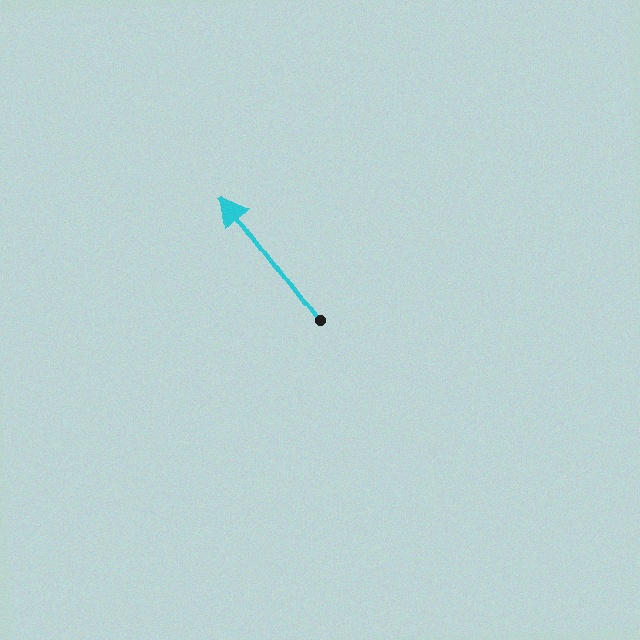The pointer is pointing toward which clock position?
Roughly 11 o'clock.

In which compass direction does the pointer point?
Northwest.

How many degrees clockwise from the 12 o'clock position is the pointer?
Approximately 323 degrees.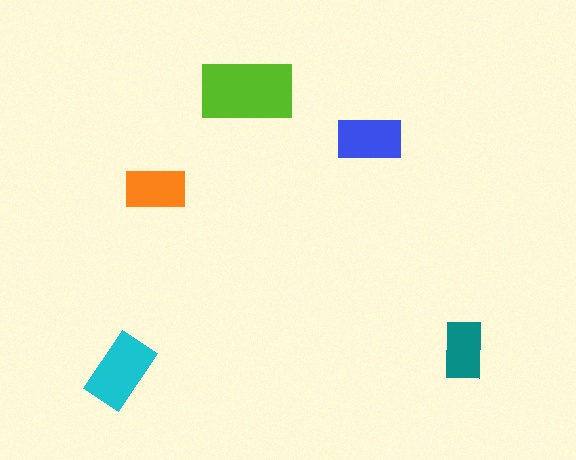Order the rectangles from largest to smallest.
the lime one, the cyan one, the blue one, the orange one, the teal one.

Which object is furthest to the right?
The teal rectangle is rightmost.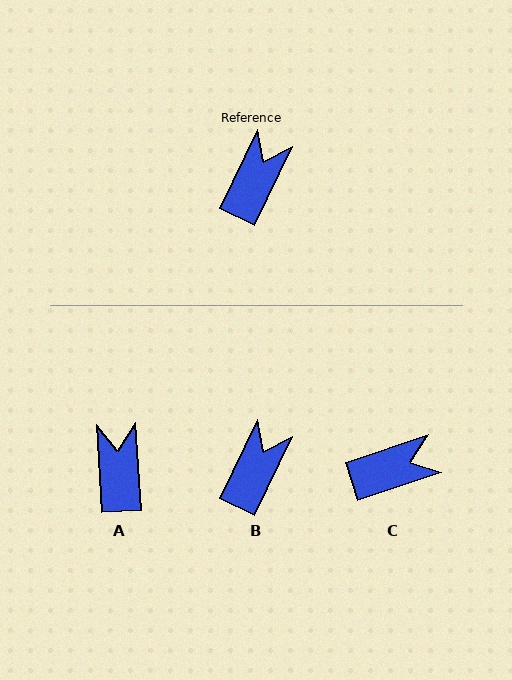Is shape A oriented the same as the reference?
No, it is off by about 29 degrees.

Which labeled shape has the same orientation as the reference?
B.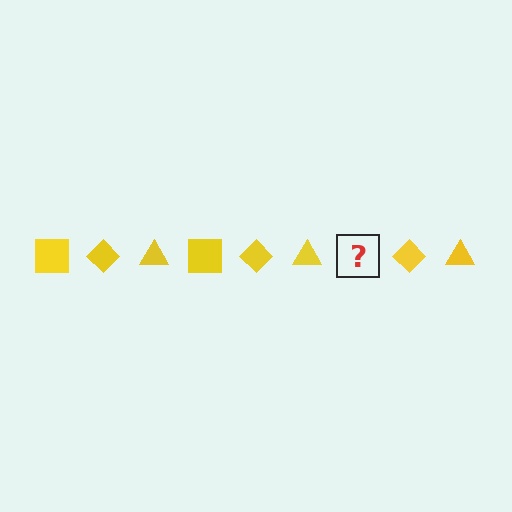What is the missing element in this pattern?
The missing element is a yellow square.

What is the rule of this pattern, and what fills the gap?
The rule is that the pattern cycles through square, diamond, triangle shapes in yellow. The gap should be filled with a yellow square.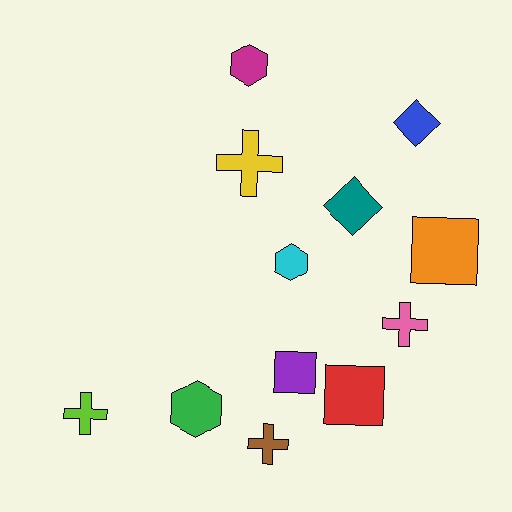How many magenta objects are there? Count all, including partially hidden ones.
There is 1 magenta object.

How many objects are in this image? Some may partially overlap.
There are 12 objects.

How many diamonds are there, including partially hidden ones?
There are 2 diamonds.